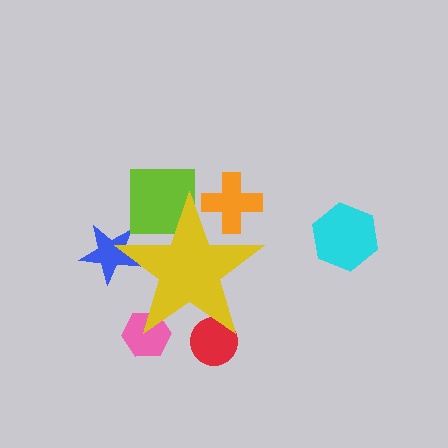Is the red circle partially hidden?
Yes, the red circle is partially hidden behind the yellow star.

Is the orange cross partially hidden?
Yes, the orange cross is partially hidden behind the yellow star.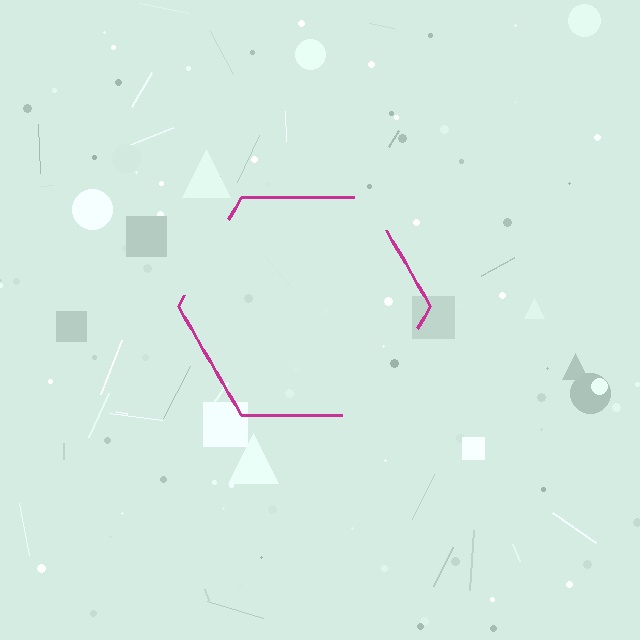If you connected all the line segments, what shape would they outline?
They would outline a hexagon.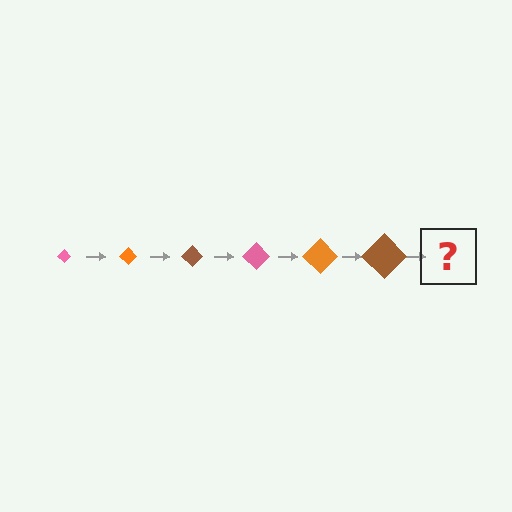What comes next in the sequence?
The next element should be a pink diamond, larger than the previous one.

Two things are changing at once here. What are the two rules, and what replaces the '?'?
The two rules are that the diamond grows larger each step and the color cycles through pink, orange, and brown. The '?' should be a pink diamond, larger than the previous one.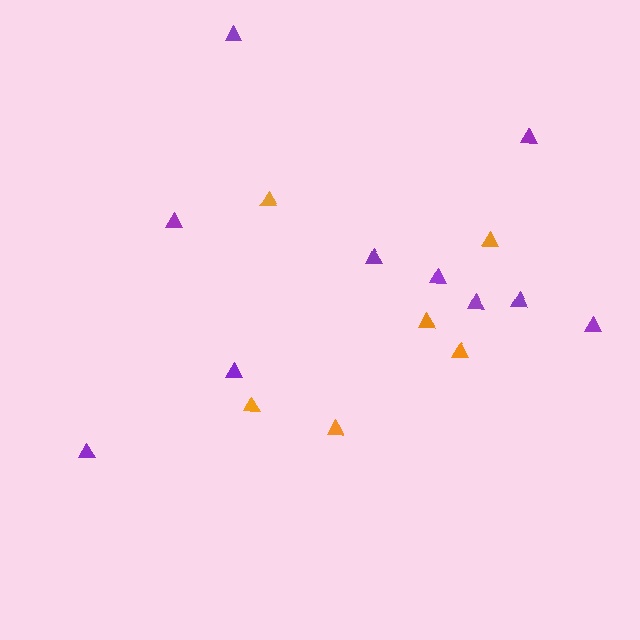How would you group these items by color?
There are 2 groups: one group of purple triangles (10) and one group of orange triangles (6).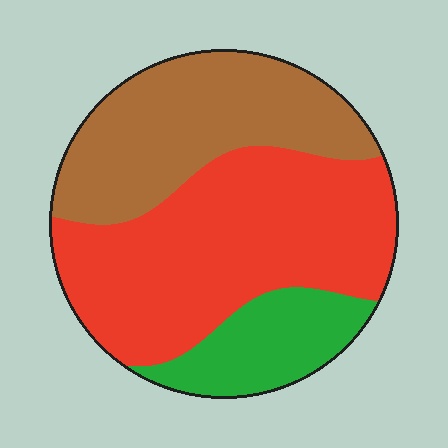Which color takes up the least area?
Green, at roughly 15%.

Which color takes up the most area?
Red, at roughly 50%.